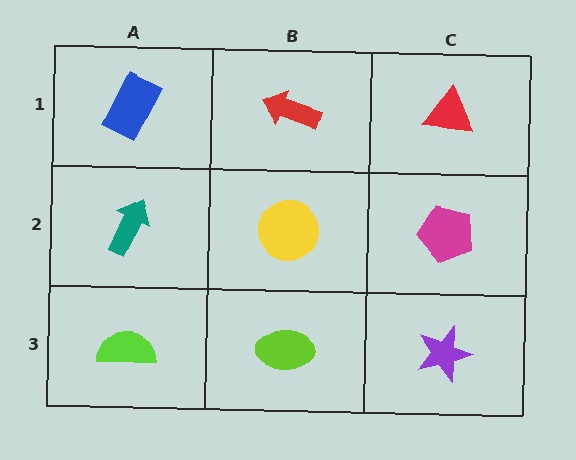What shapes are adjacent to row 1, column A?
A teal arrow (row 2, column A), a red arrow (row 1, column B).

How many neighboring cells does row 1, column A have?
2.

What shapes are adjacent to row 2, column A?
A blue rectangle (row 1, column A), a lime semicircle (row 3, column A), a yellow circle (row 2, column B).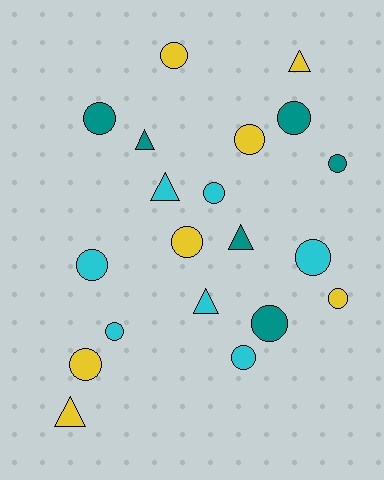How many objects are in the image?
There are 20 objects.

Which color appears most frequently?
Yellow, with 7 objects.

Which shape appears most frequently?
Circle, with 14 objects.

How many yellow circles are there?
There are 5 yellow circles.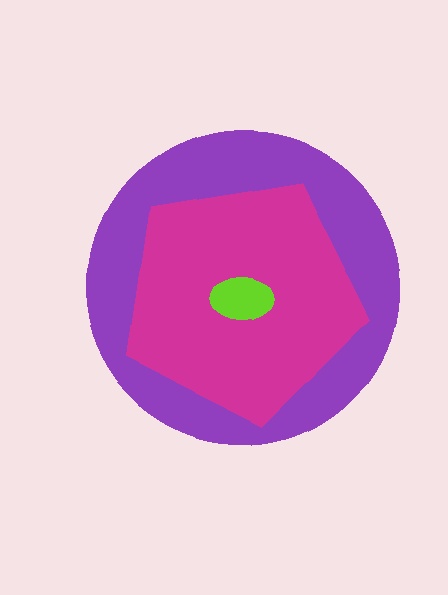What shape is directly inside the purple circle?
The magenta pentagon.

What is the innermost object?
The lime ellipse.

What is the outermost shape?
The purple circle.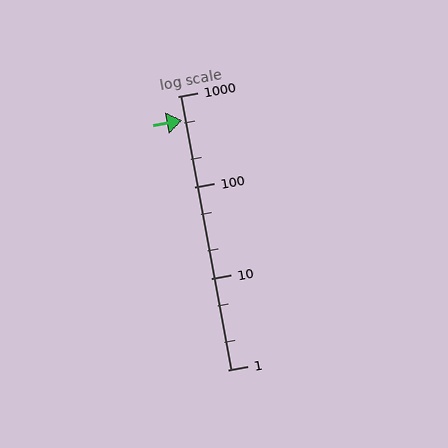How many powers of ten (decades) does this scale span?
The scale spans 3 decades, from 1 to 1000.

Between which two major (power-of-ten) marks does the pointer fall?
The pointer is between 100 and 1000.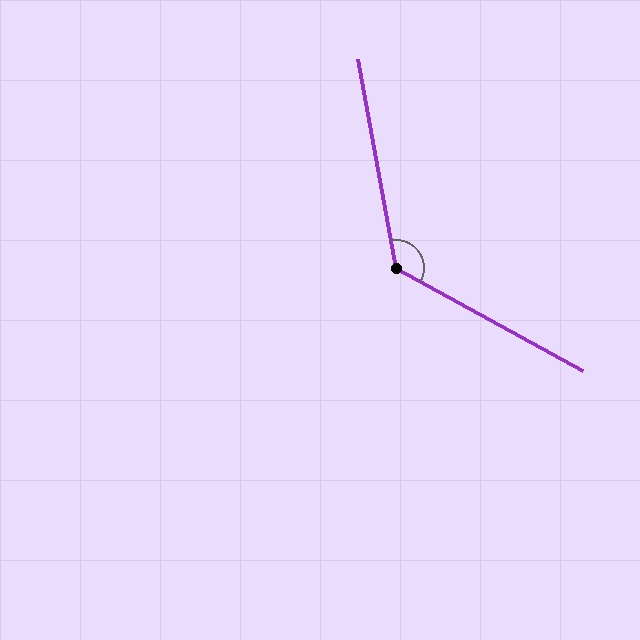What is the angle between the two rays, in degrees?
Approximately 129 degrees.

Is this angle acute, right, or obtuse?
It is obtuse.